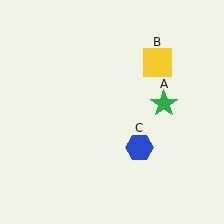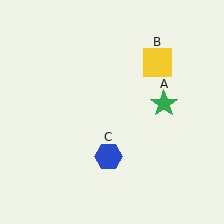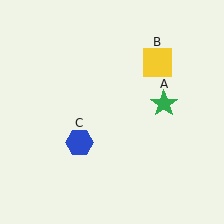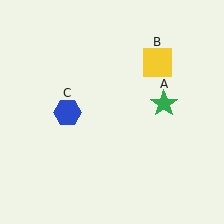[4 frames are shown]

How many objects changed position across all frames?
1 object changed position: blue hexagon (object C).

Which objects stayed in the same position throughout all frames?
Green star (object A) and yellow square (object B) remained stationary.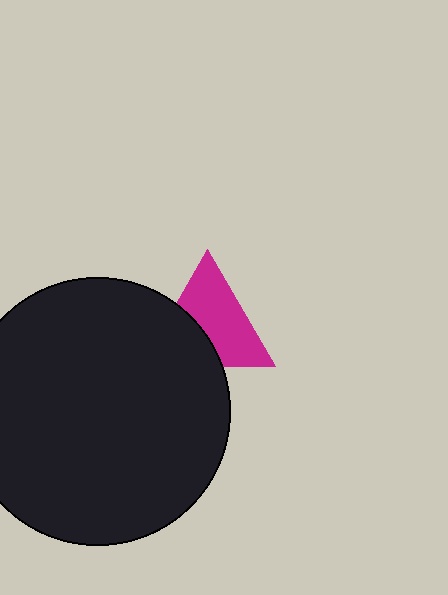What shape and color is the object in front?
The object in front is a black circle.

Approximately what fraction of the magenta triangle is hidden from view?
Roughly 37% of the magenta triangle is hidden behind the black circle.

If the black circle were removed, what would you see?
You would see the complete magenta triangle.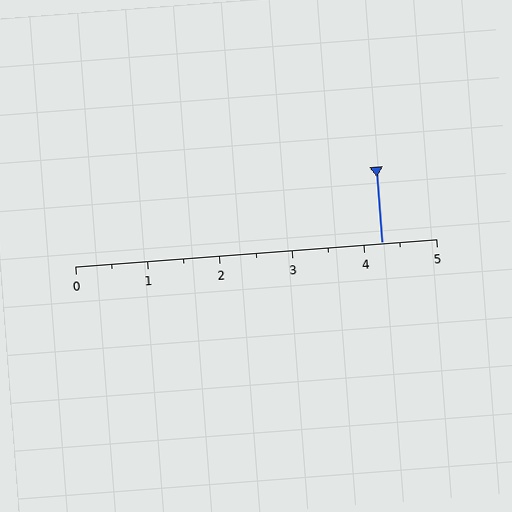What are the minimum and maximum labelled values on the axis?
The axis runs from 0 to 5.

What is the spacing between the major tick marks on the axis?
The major ticks are spaced 1 apart.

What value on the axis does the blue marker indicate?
The marker indicates approximately 4.2.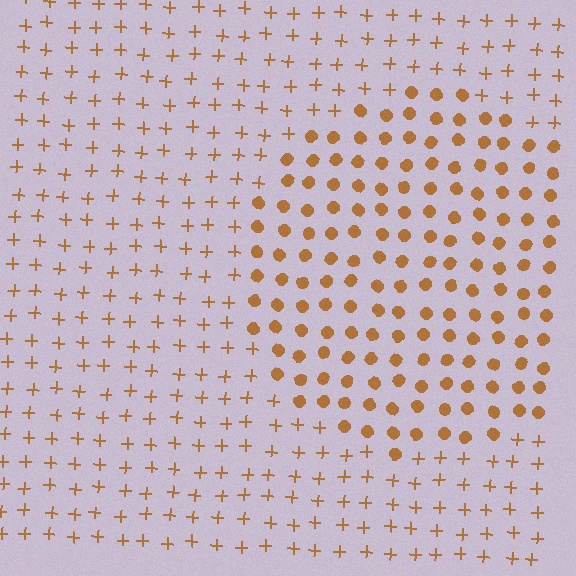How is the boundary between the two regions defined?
The boundary is defined by a change in element shape: circles inside vs. plus signs outside. All elements share the same color and spacing.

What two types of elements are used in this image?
The image uses circles inside the circle region and plus signs outside it.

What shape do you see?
I see a circle.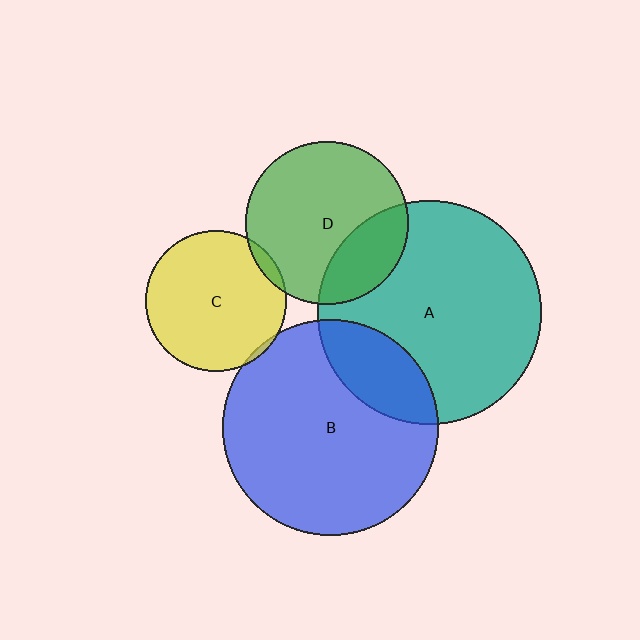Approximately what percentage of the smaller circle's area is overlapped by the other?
Approximately 25%.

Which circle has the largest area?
Circle A (teal).